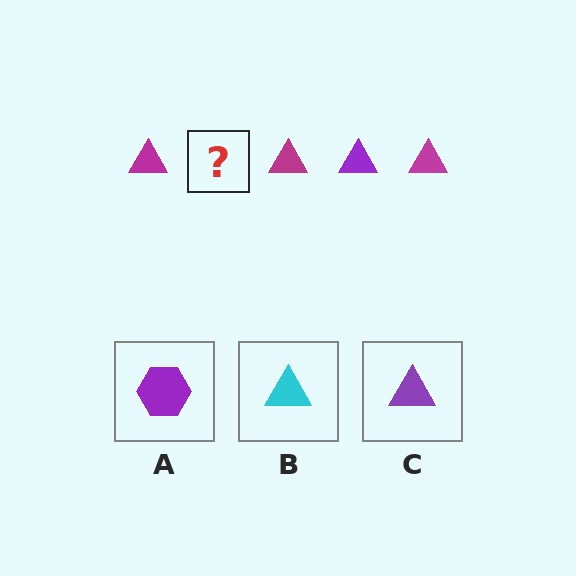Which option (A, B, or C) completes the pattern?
C.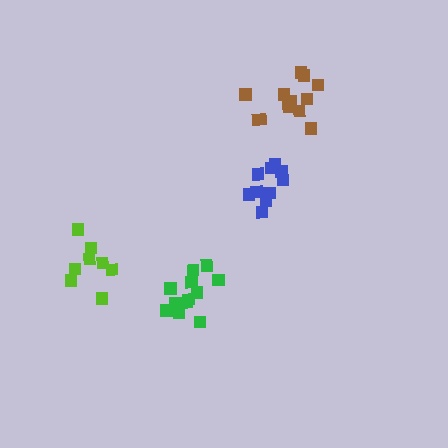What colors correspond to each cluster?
The clusters are colored: blue, green, brown, lime.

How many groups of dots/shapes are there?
There are 4 groups.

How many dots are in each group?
Group 1: 10 dots, Group 2: 12 dots, Group 3: 13 dots, Group 4: 8 dots (43 total).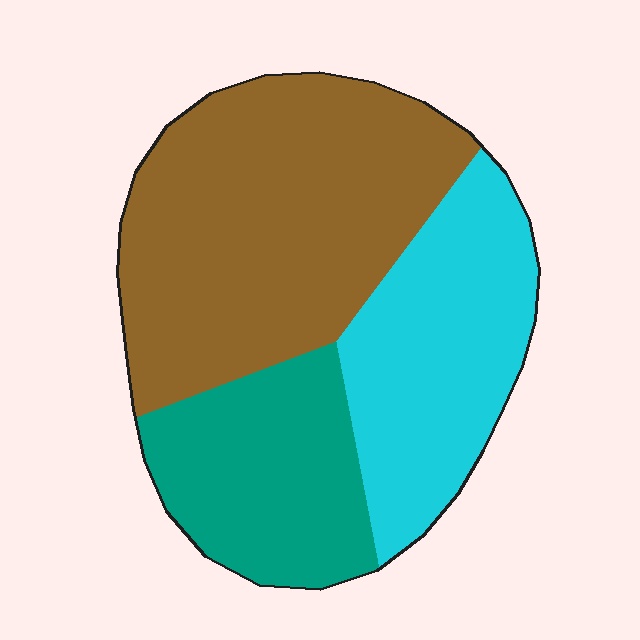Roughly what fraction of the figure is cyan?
Cyan covers around 30% of the figure.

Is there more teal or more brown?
Brown.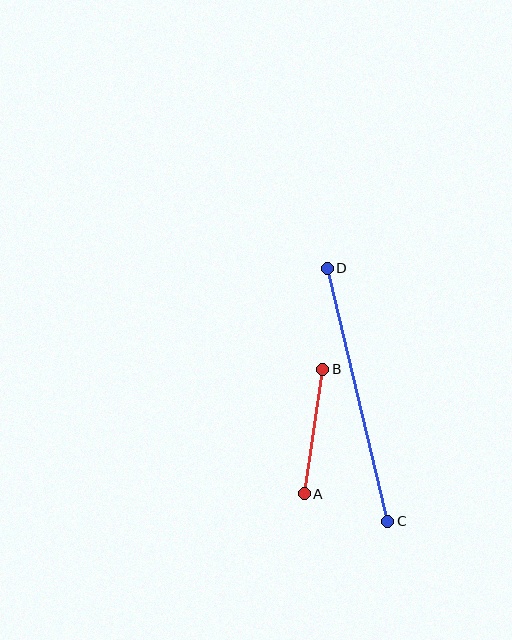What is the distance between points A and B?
The distance is approximately 126 pixels.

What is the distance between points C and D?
The distance is approximately 260 pixels.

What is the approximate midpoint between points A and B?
The midpoint is at approximately (314, 431) pixels.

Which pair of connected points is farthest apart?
Points C and D are farthest apart.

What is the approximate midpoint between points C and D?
The midpoint is at approximately (357, 395) pixels.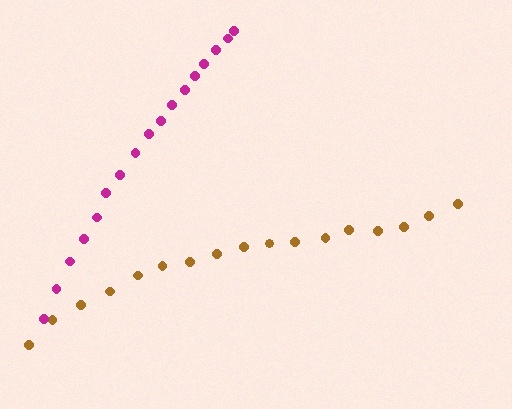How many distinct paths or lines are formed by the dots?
There are 2 distinct paths.